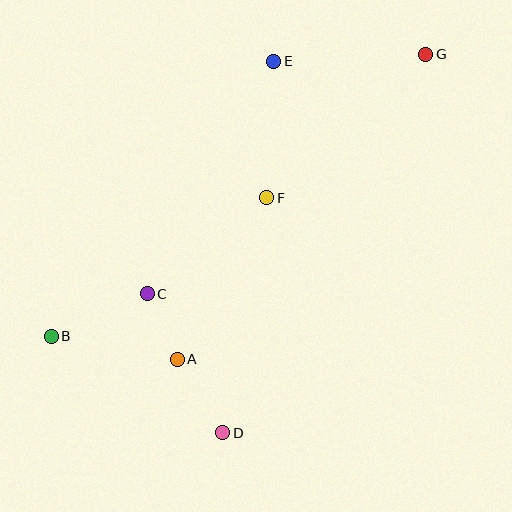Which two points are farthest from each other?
Points B and G are farthest from each other.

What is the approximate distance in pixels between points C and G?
The distance between C and G is approximately 367 pixels.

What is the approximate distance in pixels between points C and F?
The distance between C and F is approximately 153 pixels.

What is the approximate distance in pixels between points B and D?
The distance between B and D is approximately 197 pixels.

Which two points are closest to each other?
Points A and C are closest to each other.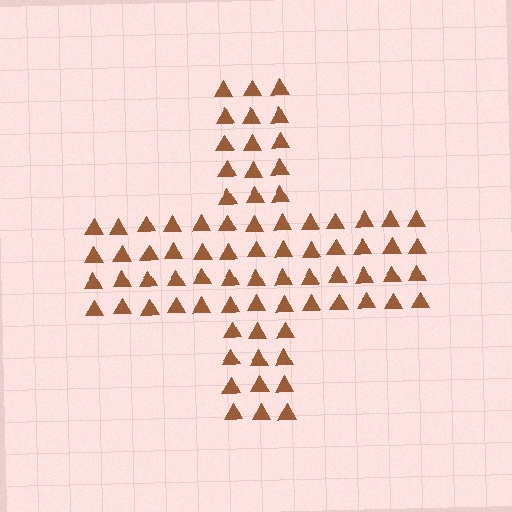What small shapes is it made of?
It is made of small triangles.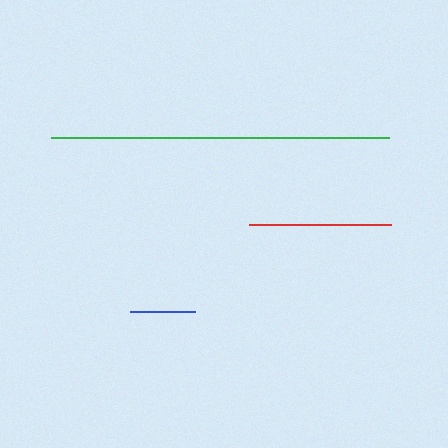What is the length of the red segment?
The red segment is approximately 143 pixels long.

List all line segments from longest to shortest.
From longest to shortest: green, red, blue.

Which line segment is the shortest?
The blue line is the shortest at approximately 65 pixels.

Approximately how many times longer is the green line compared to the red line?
The green line is approximately 2.4 times the length of the red line.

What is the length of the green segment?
The green segment is approximately 338 pixels long.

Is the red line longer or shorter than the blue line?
The red line is longer than the blue line.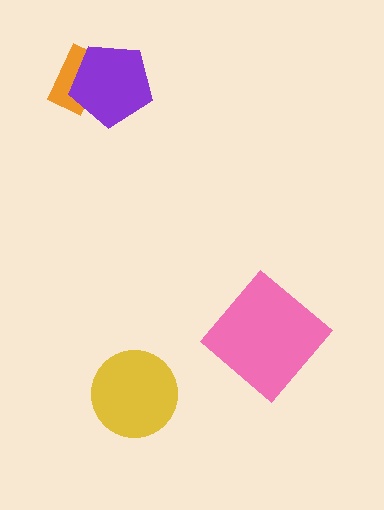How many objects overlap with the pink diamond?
0 objects overlap with the pink diamond.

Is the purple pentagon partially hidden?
No, no other shape covers it.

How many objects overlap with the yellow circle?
0 objects overlap with the yellow circle.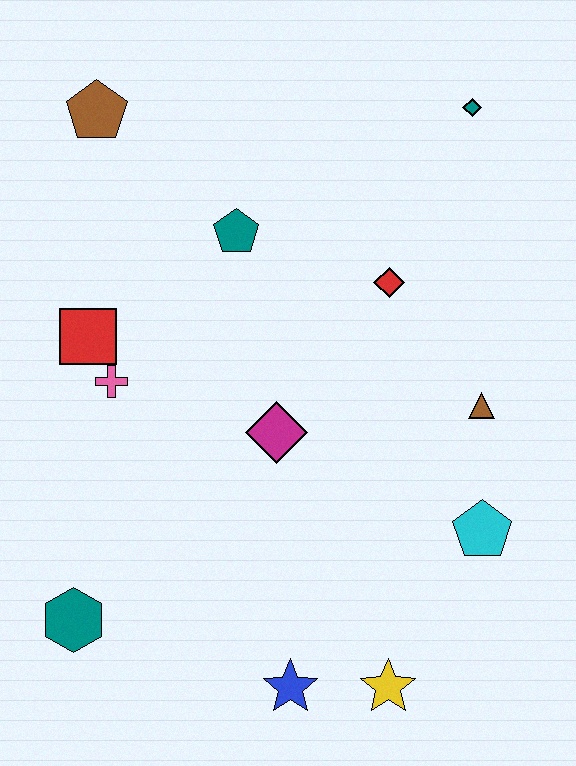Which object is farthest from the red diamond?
The teal hexagon is farthest from the red diamond.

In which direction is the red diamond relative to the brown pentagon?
The red diamond is to the right of the brown pentagon.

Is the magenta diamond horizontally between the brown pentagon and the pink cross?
No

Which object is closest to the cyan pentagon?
The brown triangle is closest to the cyan pentagon.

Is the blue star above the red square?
No